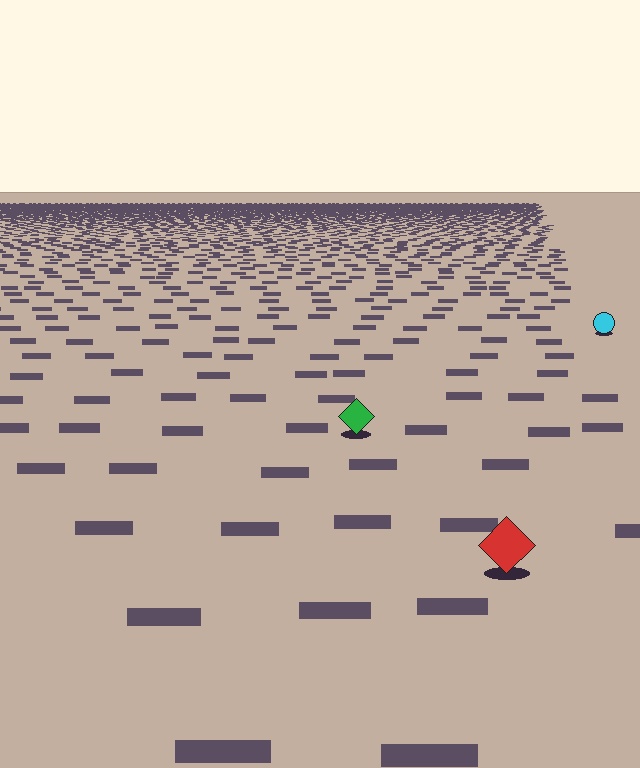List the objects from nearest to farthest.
From nearest to farthest: the red diamond, the green diamond, the cyan circle.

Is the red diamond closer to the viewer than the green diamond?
Yes. The red diamond is closer — you can tell from the texture gradient: the ground texture is coarser near it.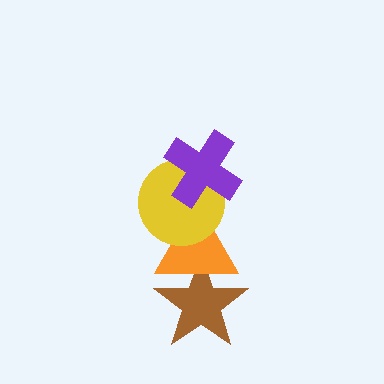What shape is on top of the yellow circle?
The purple cross is on top of the yellow circle.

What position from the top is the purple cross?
The purple cross is 1st from the top.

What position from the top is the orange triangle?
The orange triangle is 3rd from the top.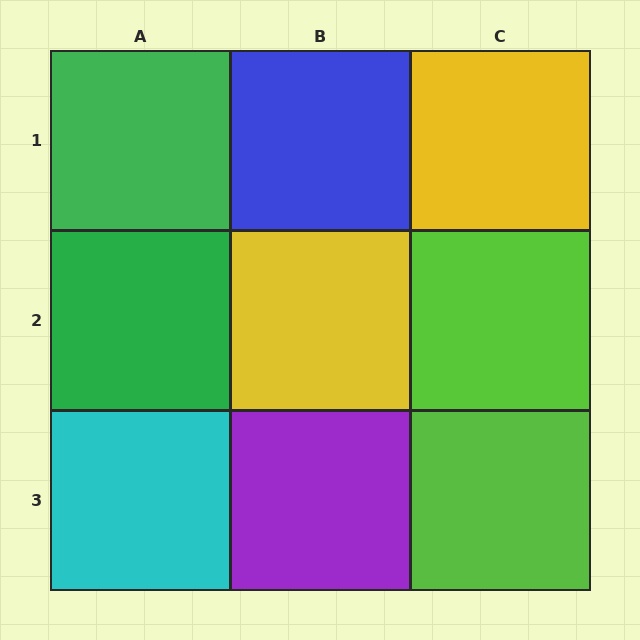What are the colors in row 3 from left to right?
Cyan, purple, lime.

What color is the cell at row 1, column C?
Yellow.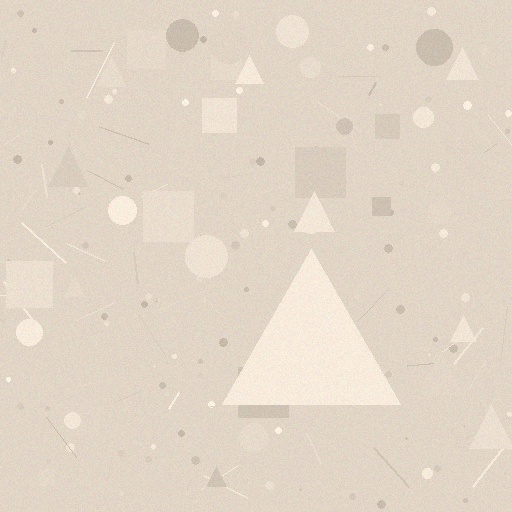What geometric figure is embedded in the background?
A triangle is embedded in the background.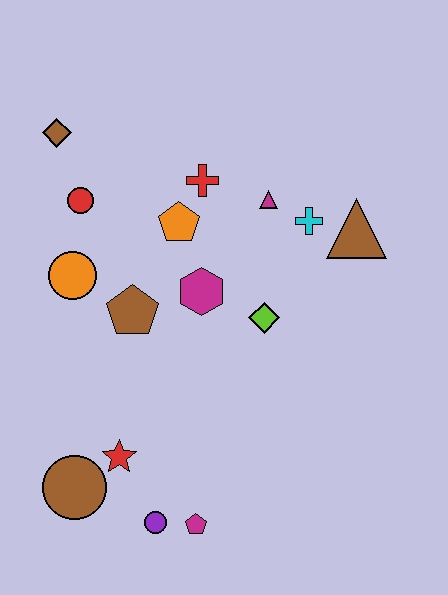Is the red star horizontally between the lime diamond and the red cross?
No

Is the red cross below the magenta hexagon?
No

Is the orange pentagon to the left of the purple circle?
No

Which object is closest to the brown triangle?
The cyan cross is closest to the brown triangle.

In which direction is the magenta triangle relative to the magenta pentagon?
The magenta triangle is above the magenta pentagon.